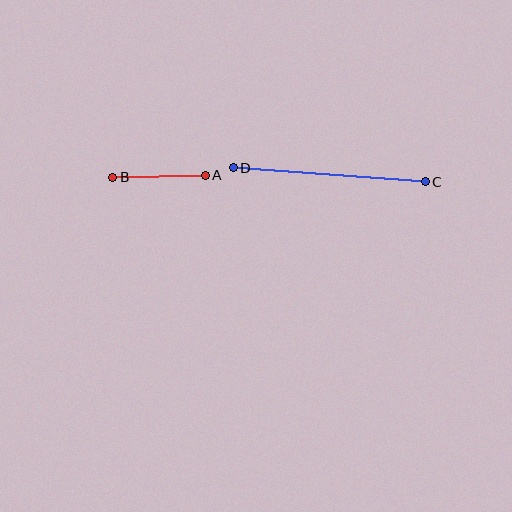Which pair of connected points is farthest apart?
Points C and D are farthest apart.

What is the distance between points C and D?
The distance is approximately 192 pixels.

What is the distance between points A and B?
The distance is approximately 93 pixels.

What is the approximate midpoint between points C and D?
The midpoint is at approximately (329, 175) pixels.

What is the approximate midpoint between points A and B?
The midpoint is at approximately (159, 176) pixels.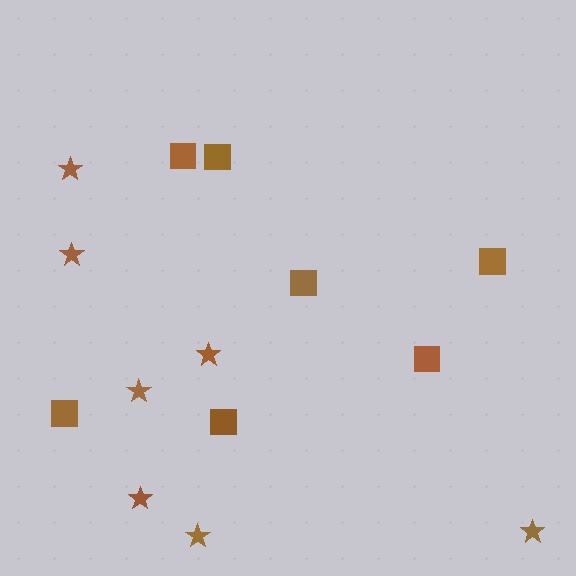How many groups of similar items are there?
There are 2 groups: one group of stars (7) and one group of squares (7).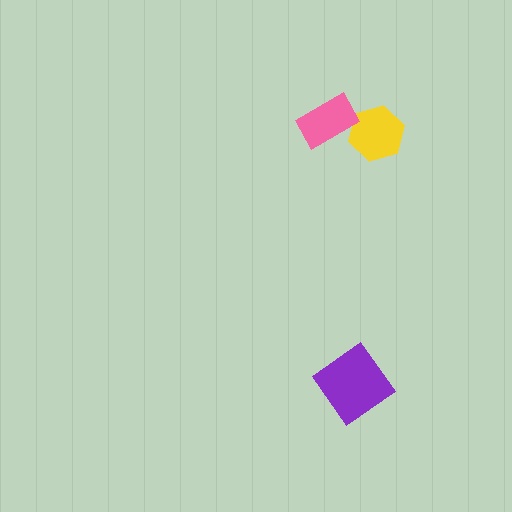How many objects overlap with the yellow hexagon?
1 object overlaps with the yellow hexagon.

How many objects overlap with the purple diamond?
0 objects overlap with the purple diamond.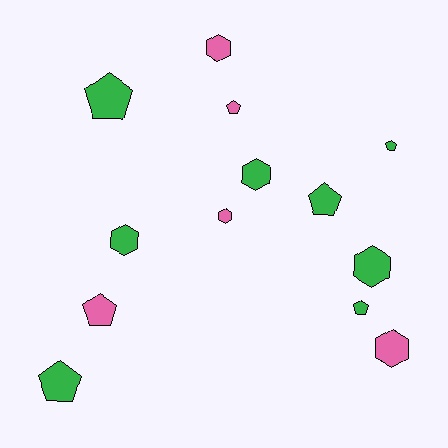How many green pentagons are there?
There are 5 green pentagons.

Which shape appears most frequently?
Pentagon, with 7 objects.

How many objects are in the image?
There are 13 objects.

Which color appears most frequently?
Green, with 8 objects.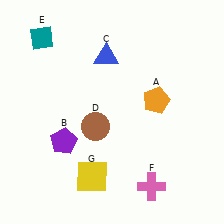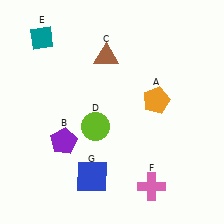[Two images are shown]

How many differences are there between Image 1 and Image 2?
There are 3 differences between the two images.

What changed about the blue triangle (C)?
In Image 1, C is blue. In Image 2, it changed to brown.